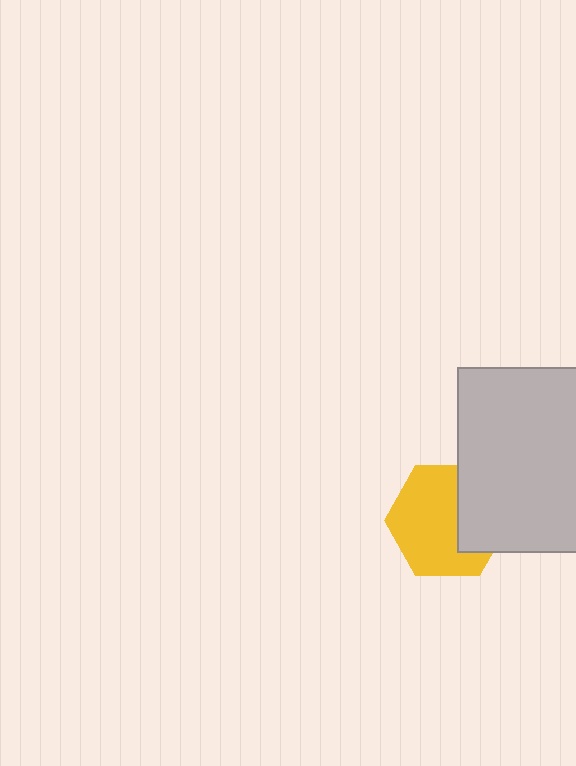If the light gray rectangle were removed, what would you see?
You would see the complete yellow hexagon.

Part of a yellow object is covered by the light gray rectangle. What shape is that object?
It is a hexagon.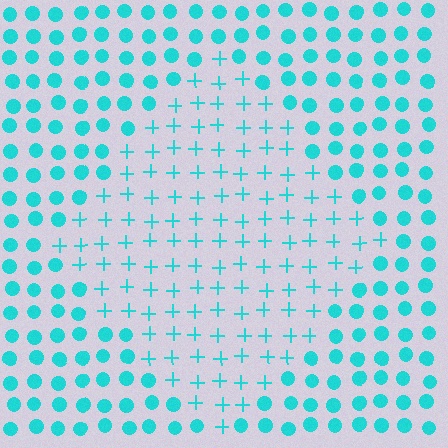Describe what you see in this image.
The image is filled with small cyan elements arranged in a uniform grid. A diamond-shaped region contains plus signs, while the surrounding area contains circles. The boundary is defined purely by the change in element shape.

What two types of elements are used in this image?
The image uses plus signs inside the diamond region and circles outside it.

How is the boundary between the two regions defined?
The boundary is defined by a change in element shape: plus signs inside vs. circles outside. All elements share the same color and spacing.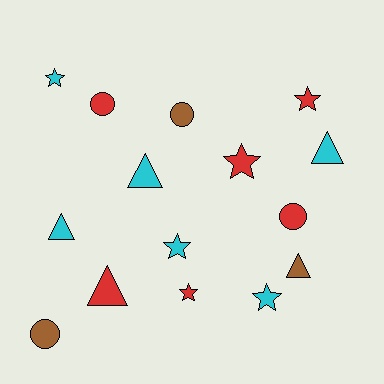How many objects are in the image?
There are 15 objects.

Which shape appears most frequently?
Star, with 6 objects.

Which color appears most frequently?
Red, with 6 objects.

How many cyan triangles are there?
There are 3 cyan triangles.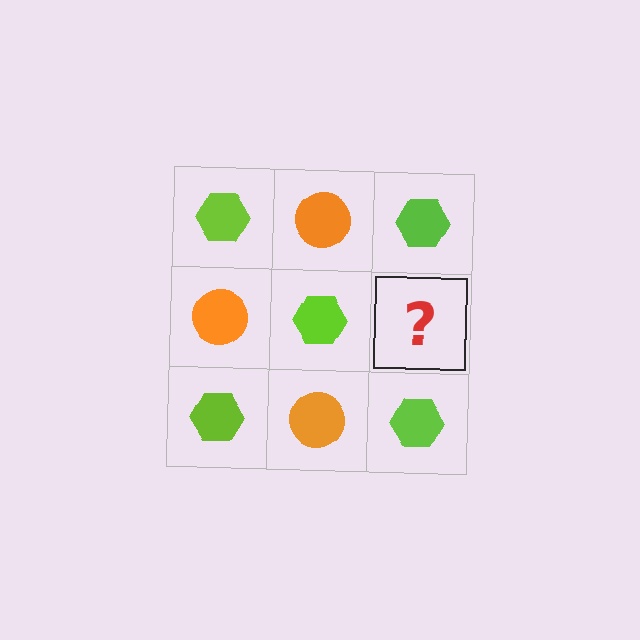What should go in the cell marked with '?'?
The missing cell should contain an orange circle.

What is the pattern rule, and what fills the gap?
The rule is that it alternates lime hexagon and orange circle in a checkerboard pattern. The gap should be filled with an orange circle.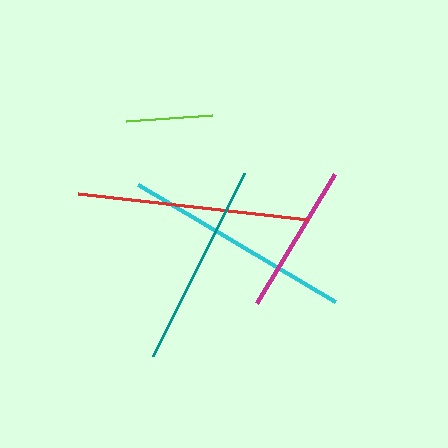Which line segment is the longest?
The red line is the longest at approximately 231 pixels.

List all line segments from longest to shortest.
From longest to shortest: red, cyan, teal, magenta, lime.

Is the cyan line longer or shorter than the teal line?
The cyan line is longer than the teal line.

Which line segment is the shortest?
The lime line is the shortest at approximately 86 pixels.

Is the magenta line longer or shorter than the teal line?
The teal line is longer than the magenta line.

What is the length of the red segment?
The red segment is approximately 231 pixels long.